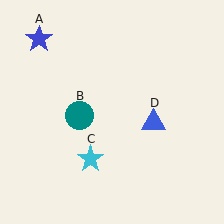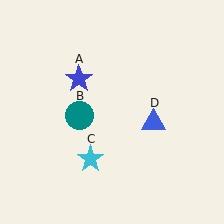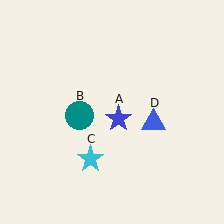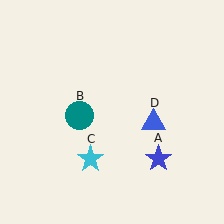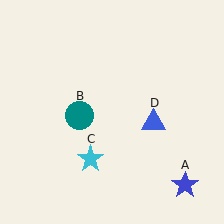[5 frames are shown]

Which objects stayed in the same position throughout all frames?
Teal circle (object B) and cyan star (object C) and blue triangle (object D) remained stationary.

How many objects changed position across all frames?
1 object changed position: blue star (object A).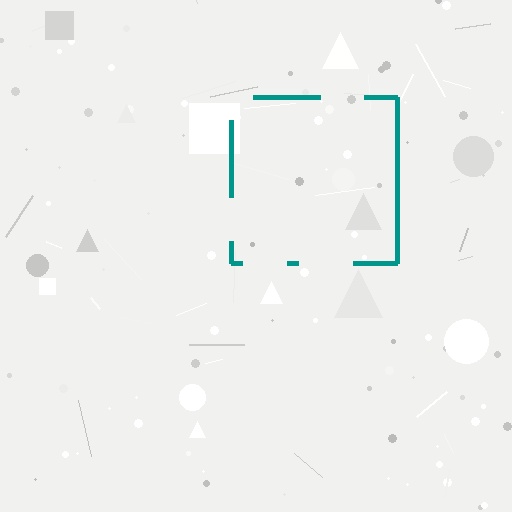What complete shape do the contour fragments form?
The contour fragments form a square.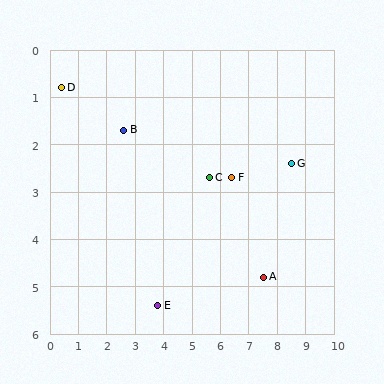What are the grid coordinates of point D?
Point D is at approximately (0.4, 0.8).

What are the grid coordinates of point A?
Point A is at approximately (7.5, 4.8).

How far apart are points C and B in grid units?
Points C and B are about 3.2 grid units apart.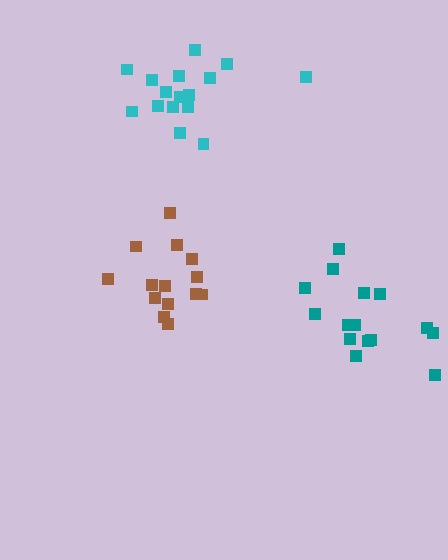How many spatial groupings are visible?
There are 3 spatial groupings.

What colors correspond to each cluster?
The clusters are colored: cyan, teal, brown.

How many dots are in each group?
Group 1: 16 dots, Group 2: 15 dots, Group 3: 14 dots (45 total).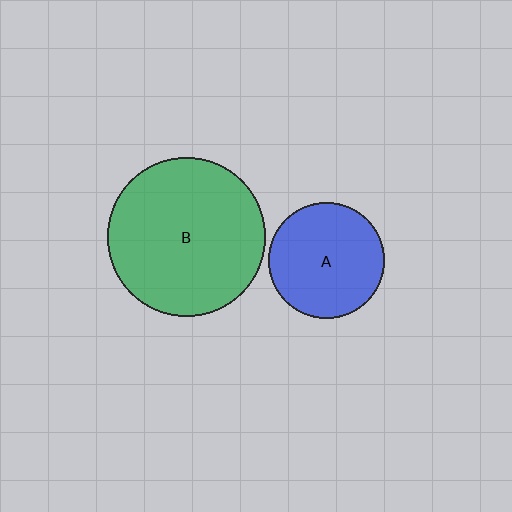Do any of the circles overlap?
No, none of the circles overlap.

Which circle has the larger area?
Circle B (green).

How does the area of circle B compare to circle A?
Approximately 1.9 times.